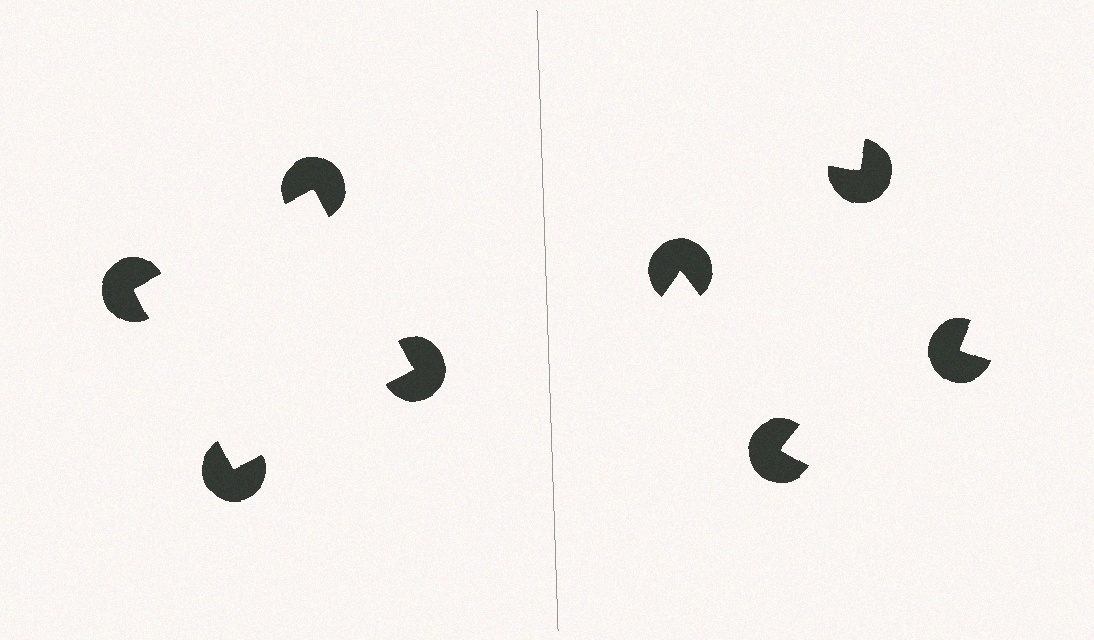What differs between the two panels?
The pac-man discs are positioned identically on both sides; only the wedge orientations differ. On the left they align to a square; on the right they are misaligned.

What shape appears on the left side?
An illusory square.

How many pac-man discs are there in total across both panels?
8 — 4 on each side.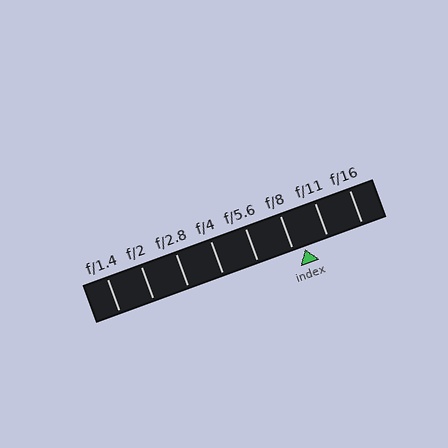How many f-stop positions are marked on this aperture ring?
There are 8 f-stop positions marked.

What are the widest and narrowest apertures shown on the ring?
The widest aperture shown is f/1.4 and the narrowest is f/16.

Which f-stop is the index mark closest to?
The index mark is closest to f/8.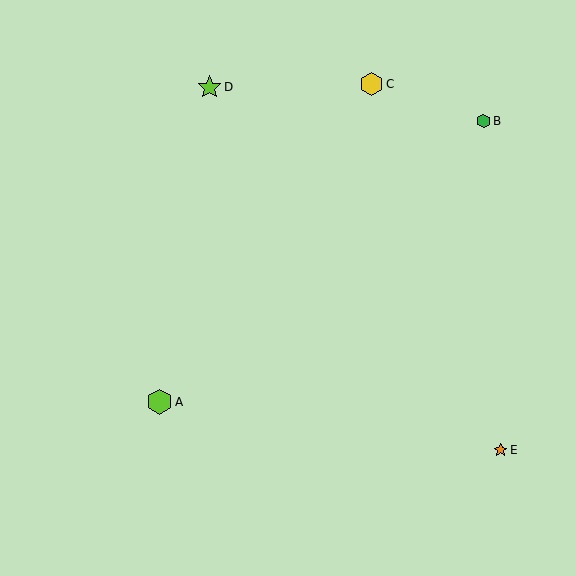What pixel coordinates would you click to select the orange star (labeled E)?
Click at (501, 450) to select the orange star E.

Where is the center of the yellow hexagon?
The center of the yellow hexagon is at (371, 84).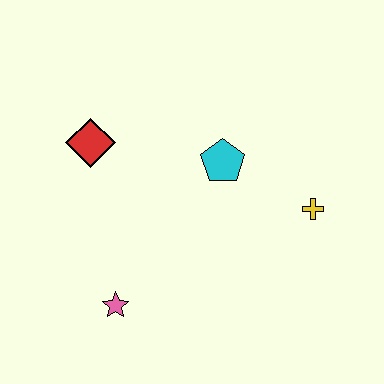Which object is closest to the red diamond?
The cyan pentagon is closest to the red diamond.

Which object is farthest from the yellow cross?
The red diamond is farthest from the yellow cross.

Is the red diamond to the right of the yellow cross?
No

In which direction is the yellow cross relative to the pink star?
The yellow cross is to the right of the pink star.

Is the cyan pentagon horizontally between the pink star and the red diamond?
No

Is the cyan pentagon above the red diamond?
No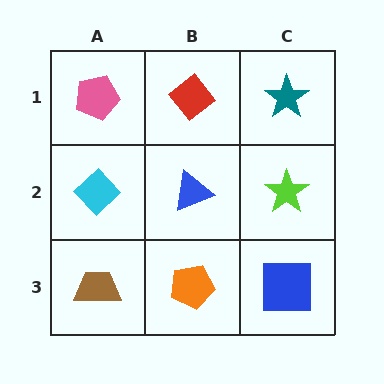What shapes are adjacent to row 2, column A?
A pink pentagon (row 1, column A), a brown trapezoid (row 3, column A), a blue triangle (row 2, column B).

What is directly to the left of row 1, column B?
A pink pentagon.